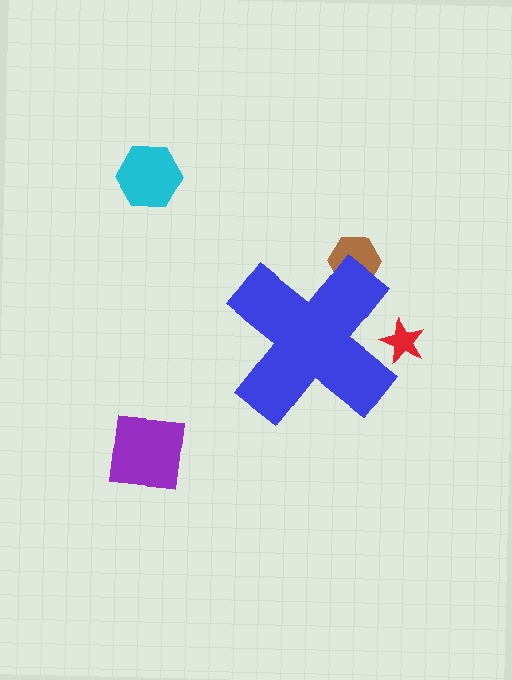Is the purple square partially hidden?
No, the purple square is fully visible.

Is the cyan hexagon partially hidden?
No, the cyan hexagon is fully visible.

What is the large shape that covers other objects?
A blue cross.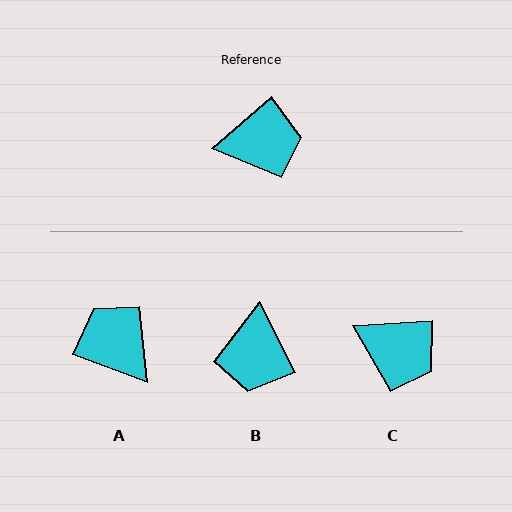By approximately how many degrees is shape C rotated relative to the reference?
Approximately 37 degrees clockwise.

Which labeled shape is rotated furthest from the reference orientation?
A, about 119 degrees away.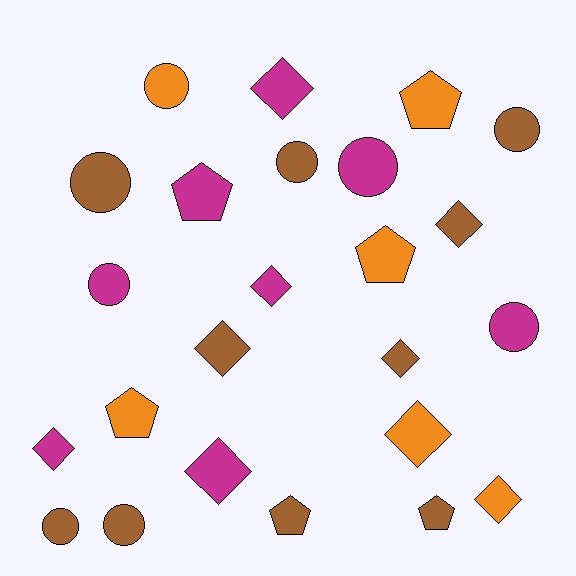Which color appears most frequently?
Brown, with 10 objects.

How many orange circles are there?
There is 1 orange circle.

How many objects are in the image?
There are 24 objects.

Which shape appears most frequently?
Diamond, with 9 objects.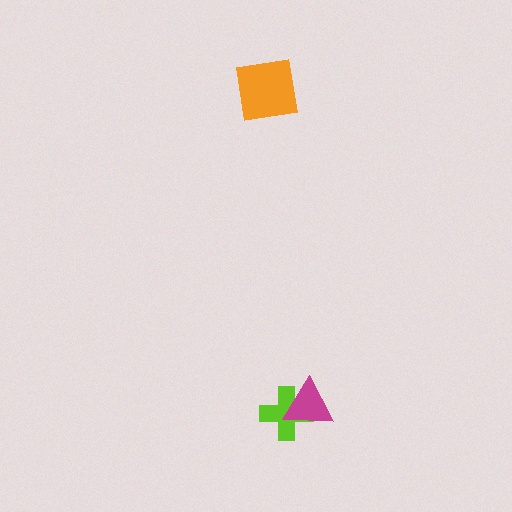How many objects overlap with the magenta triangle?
1 object overlaps with the magenta triangle.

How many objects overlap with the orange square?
0 objects overlap with the orange square.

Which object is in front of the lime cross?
The magenta triangle is in front of the lime cross.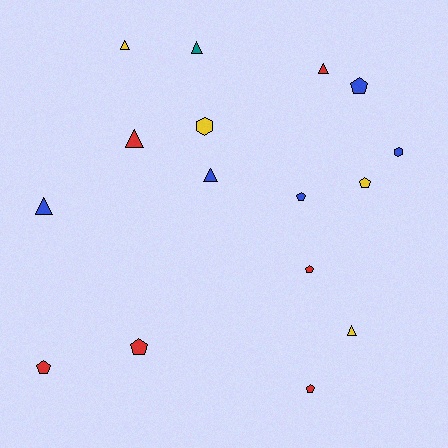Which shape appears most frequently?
Triangle, with 7 objects.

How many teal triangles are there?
There is 1 teal triangle.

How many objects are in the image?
There are 16 objects.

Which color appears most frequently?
Red, with 6 objects.